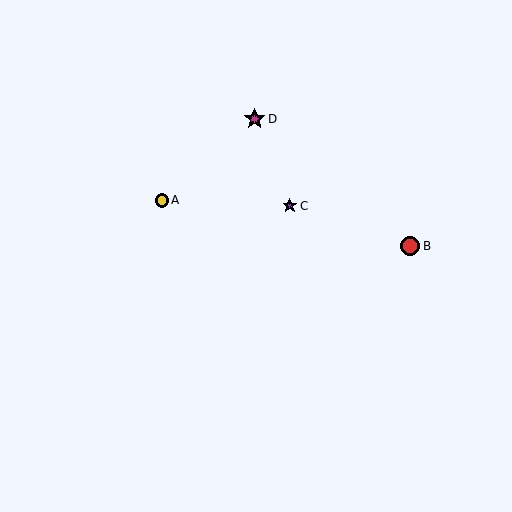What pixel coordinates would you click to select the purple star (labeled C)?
Click at (290, 206) to select the purple star C.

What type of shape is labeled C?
Shape C is a purple star.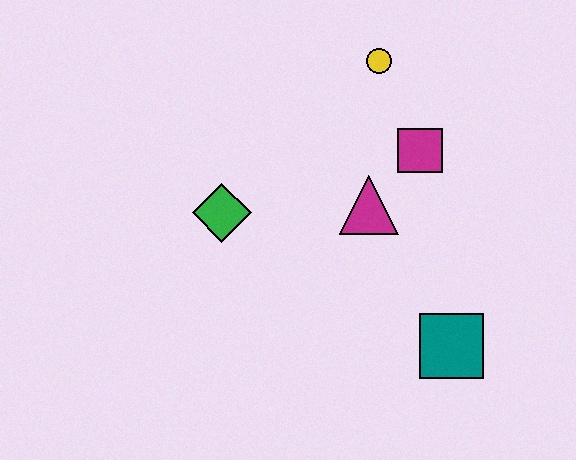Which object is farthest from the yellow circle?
The teal square is farthest from the yellow circle.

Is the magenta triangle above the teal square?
Yes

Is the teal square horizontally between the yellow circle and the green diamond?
No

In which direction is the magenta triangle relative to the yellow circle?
The magenta triangle is below the yellow circle.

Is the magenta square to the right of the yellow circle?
Yes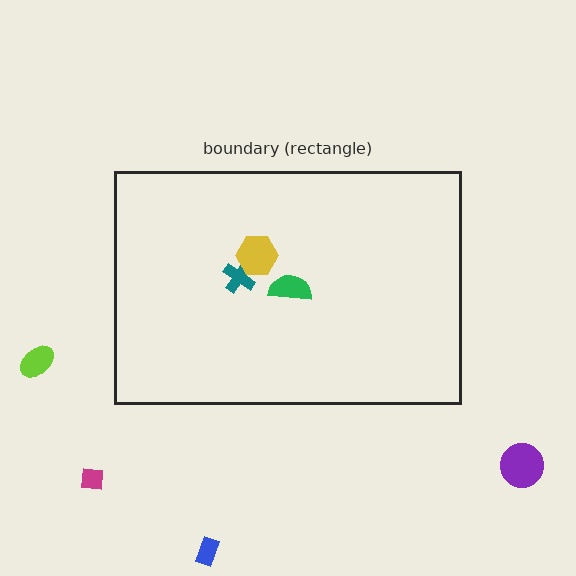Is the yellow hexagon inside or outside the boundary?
Inside.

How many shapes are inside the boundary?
3 inside, 4 outside.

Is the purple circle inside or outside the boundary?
Outside.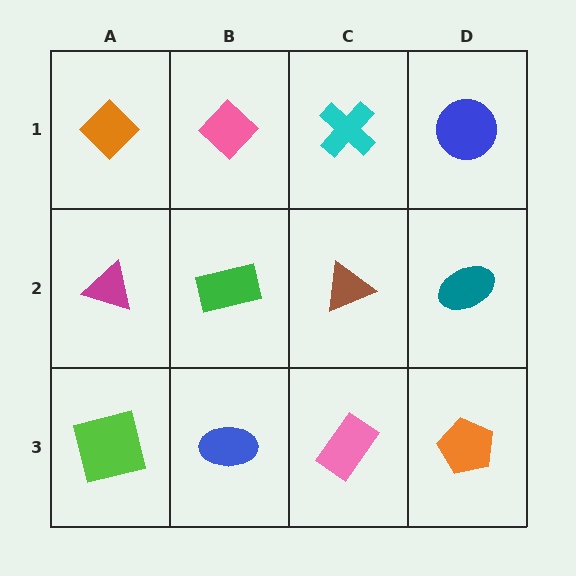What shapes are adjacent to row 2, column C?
A cyan cross (row 1, column C), a pink rectangle (row 3, column C), a green rectangle (row 2, column B), a teal ellipse (row 2, column D).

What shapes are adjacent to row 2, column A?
An orange diamond (row 1, column A), a lime square (row 3, column A), a green rectangle (row 2, column B).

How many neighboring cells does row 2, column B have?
4.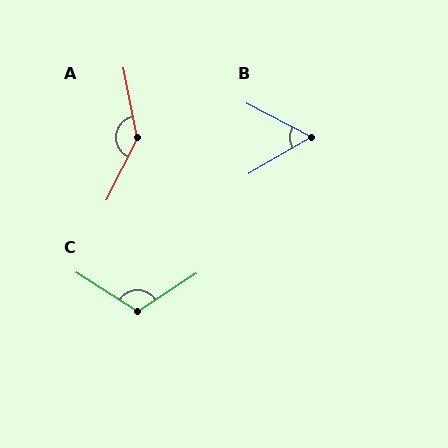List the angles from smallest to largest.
B (58°), C (114°), A (142°).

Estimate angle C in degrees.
Approximately 114 degrees.